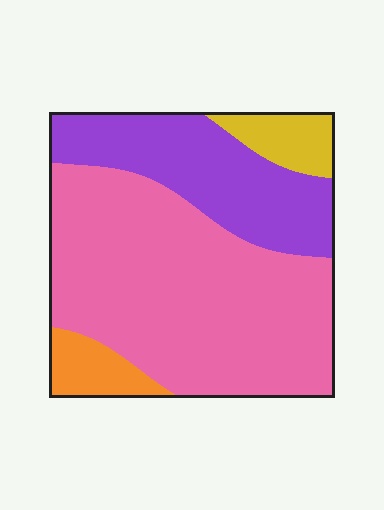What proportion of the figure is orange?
Orange takes up about one tenth (1/10) of the figure.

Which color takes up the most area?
Pink, at roughly 60%.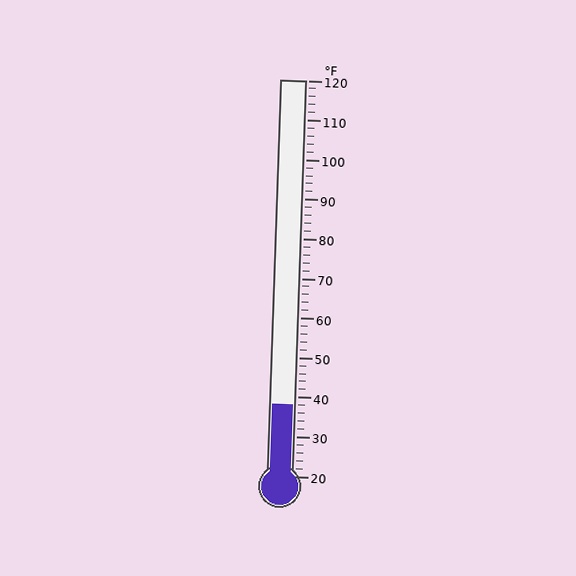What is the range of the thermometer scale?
The thermometer scale ranges from 20°F to 120°F.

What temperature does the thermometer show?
The thermometer shows approximately 38°F.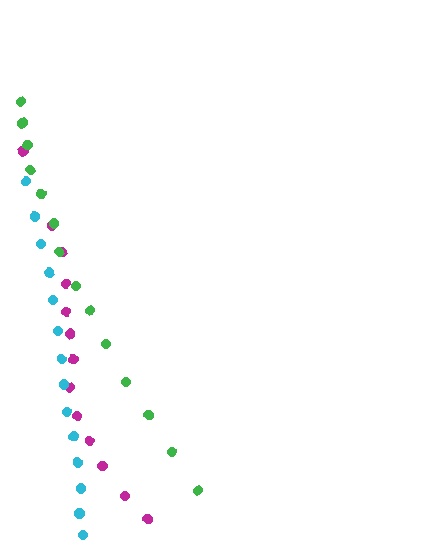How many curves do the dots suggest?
There are 3 distinct paths.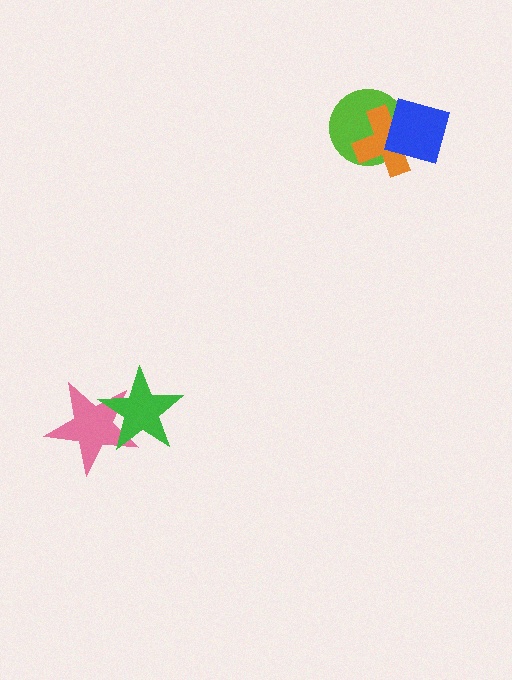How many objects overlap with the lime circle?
2 objects overlap with the lime circle.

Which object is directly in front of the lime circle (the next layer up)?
The orange cross is directly in front of the lime circle.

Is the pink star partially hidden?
Yes, it is partially covered by another shape.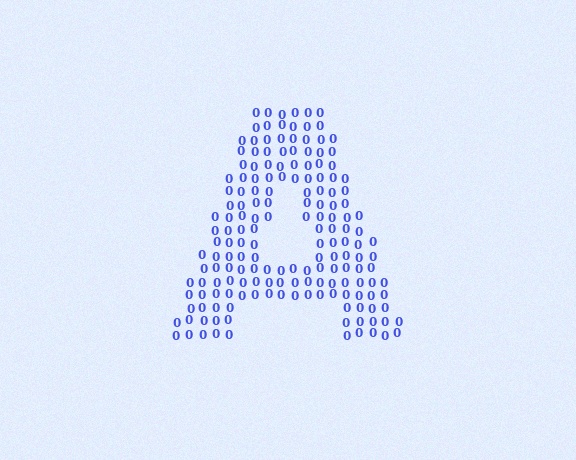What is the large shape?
The large shape is the letter A.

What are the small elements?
The small elements are digit 0's.